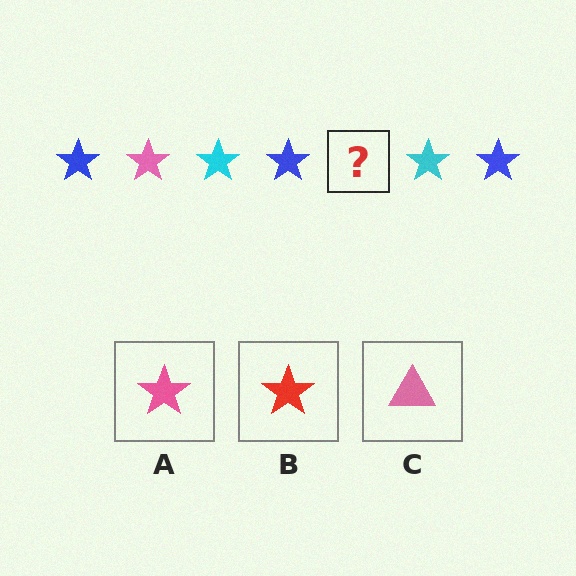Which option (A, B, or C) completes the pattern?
A.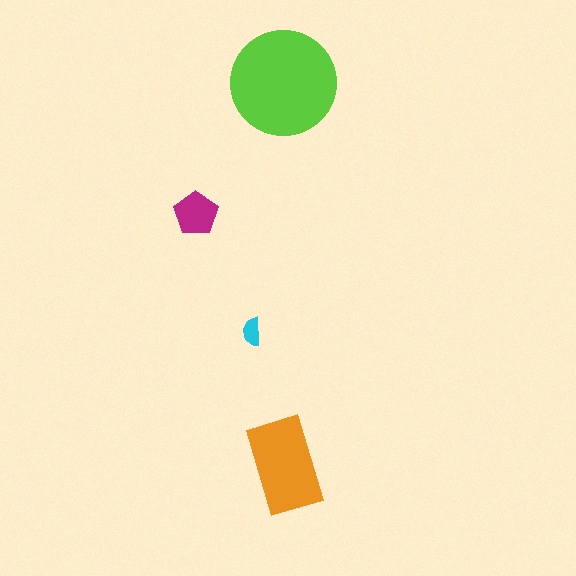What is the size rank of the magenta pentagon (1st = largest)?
3rd.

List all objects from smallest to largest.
The cyan semicircle, the magenta pentagon, the orange rectangle, the lime circle.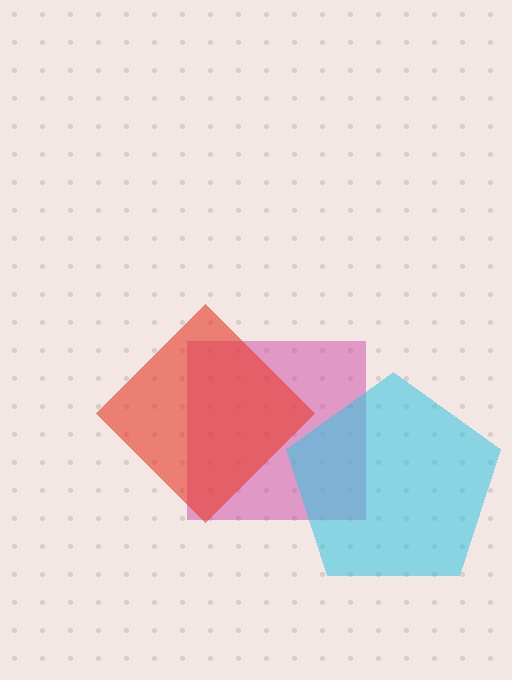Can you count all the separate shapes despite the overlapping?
Yes, there are 3 separate shapes.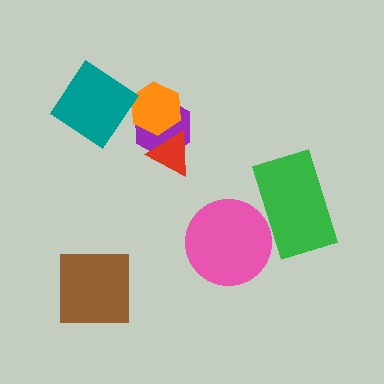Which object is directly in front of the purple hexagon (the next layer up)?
The red triangle is directly in front of the purple hexagon.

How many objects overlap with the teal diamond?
0 objects overlap with the teal diamond.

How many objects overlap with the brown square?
0 objects overlap with the brown square.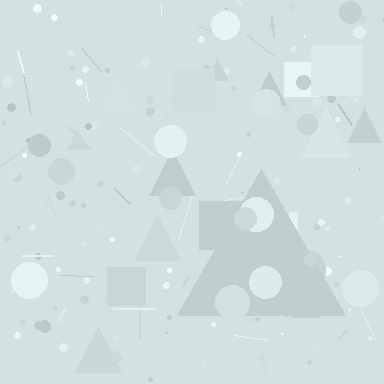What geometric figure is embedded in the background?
A triangle is embedded in the background.